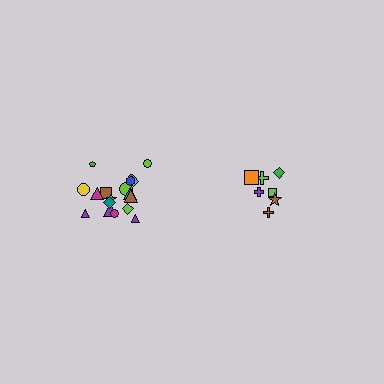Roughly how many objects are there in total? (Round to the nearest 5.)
Roughly 25 objects in total.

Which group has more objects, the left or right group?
The left group.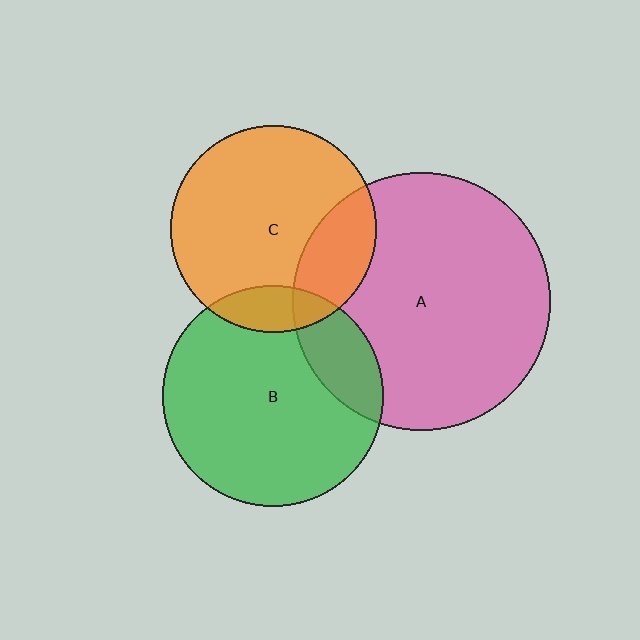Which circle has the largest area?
Circle A (pink).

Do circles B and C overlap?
Yes.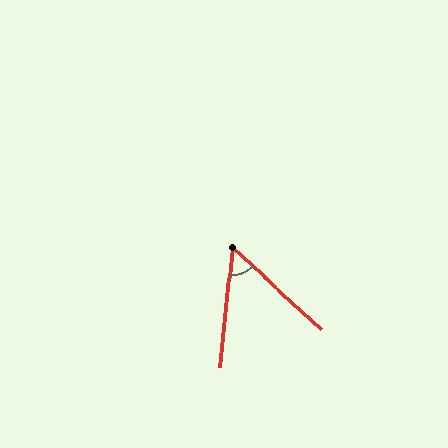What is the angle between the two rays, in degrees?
Approximately 54 degrees.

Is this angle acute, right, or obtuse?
It is acute.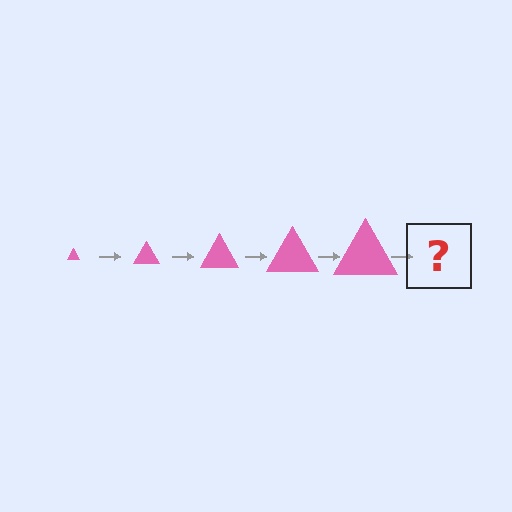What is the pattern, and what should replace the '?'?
The pattern is that the triangle gets progressively larger each step. The '?' should be a pink triangle, larger than the previous one.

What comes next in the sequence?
The next element should be a pink triangle, larger than the previous one.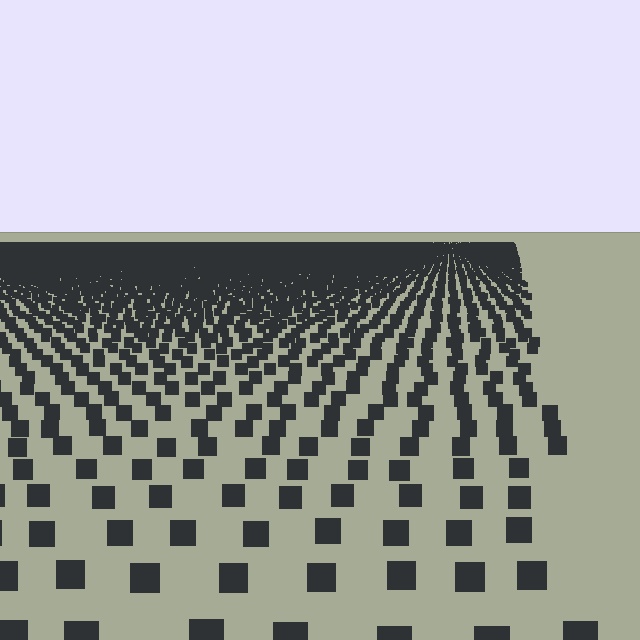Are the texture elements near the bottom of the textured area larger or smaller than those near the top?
Larger. Near the bottom, elements are closer to the viewer and appear at a bigger on-screen size.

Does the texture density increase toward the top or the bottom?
Density increases toward the top.